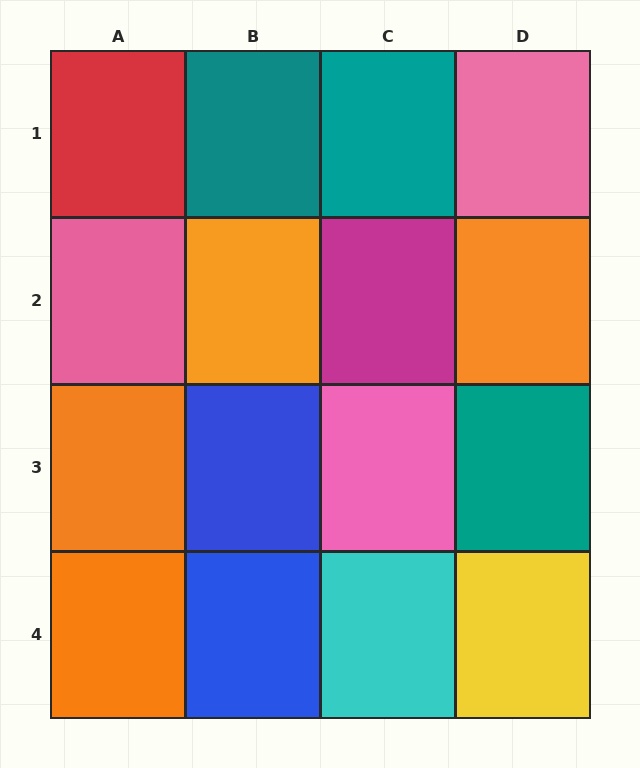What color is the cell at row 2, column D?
Orange.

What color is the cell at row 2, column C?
Magenta.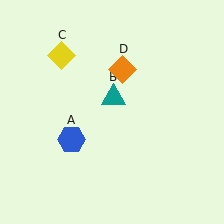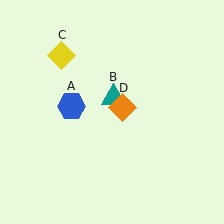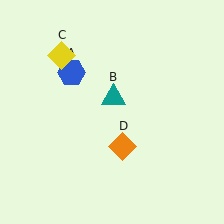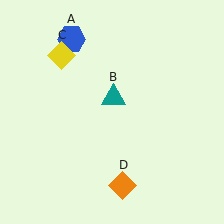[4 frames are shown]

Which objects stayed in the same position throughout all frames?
Teal triangle (object B) and yellow diamond (object C) remained stationary.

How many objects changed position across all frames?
2 objects changed position: blue hexagon (object A), orange diamond (object D).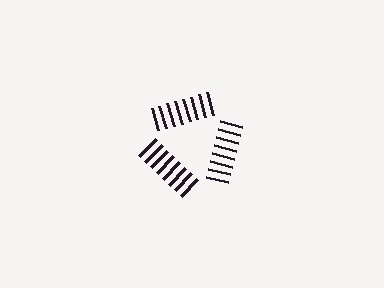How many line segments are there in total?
24 — 8 along each of the 3 edges.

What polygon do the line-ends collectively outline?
An illusory triangle — the line segments terminate on its edges but no continuous stroke is drawn.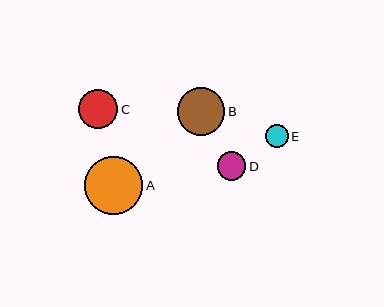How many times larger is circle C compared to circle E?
Circle C is approximately 1.7 times the size of circle E.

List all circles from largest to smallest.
From largest to smallest: A, B, C, D, E.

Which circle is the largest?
Circle A is the largest with a size of approximately 58 pixels.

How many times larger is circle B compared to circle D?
Circle B is approximately 1.7 times the size of circle D.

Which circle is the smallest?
Circle E is the smallest with a size of approximately 22 pixels.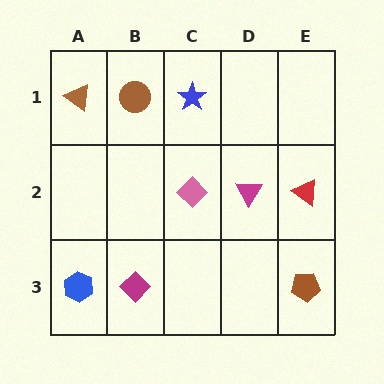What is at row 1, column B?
A brown circle.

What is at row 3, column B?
A magenta diamond.